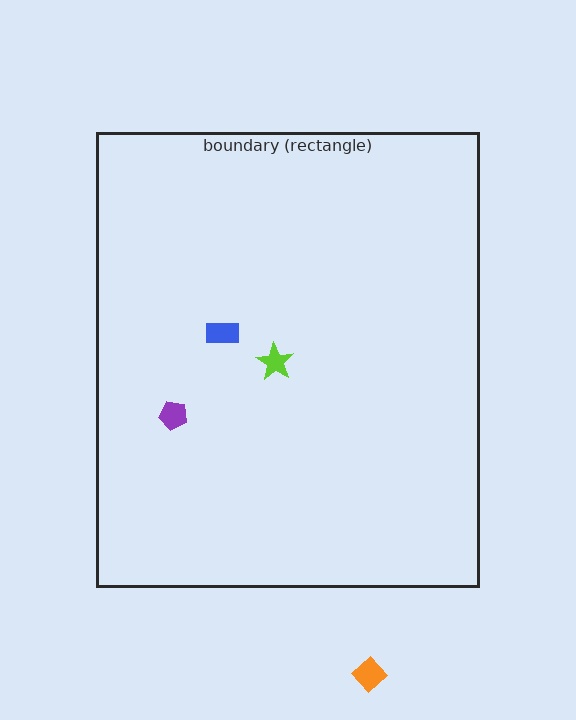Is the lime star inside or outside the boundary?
Inside.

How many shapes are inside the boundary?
3 inside, 1 outside.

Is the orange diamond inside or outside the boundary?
Outside.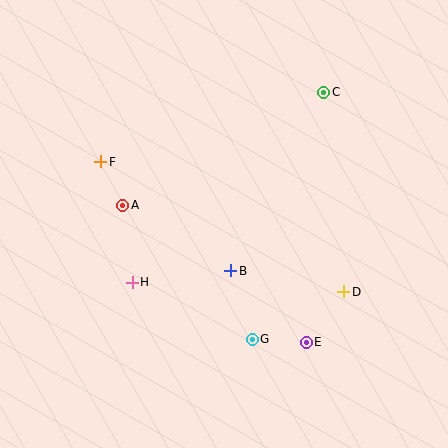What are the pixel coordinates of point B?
Point B is at (231, 271).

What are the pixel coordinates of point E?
Point E is at (306, 342).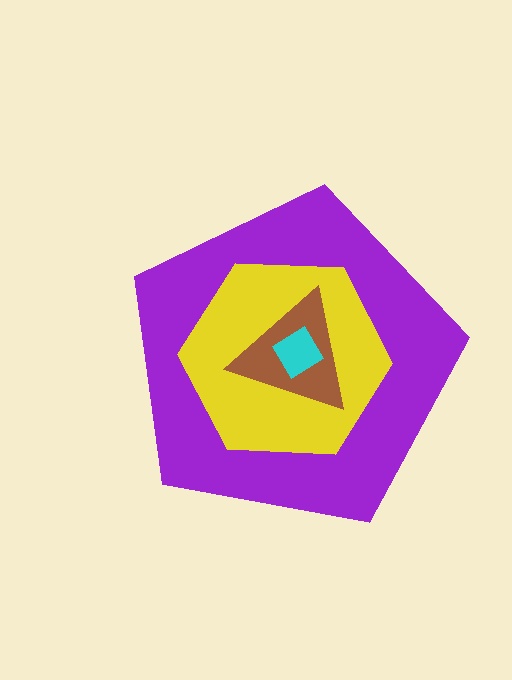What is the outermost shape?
The purple pentagon.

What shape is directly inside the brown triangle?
The cyan diamond.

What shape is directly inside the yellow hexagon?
The brown triangle.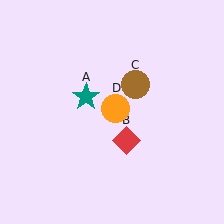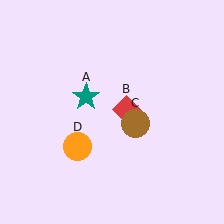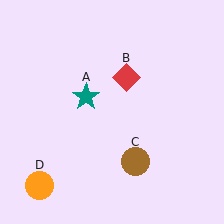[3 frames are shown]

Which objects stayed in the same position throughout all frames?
Teal star (object A) remained stationary.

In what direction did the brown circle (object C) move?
The brown circle (object C) moved down.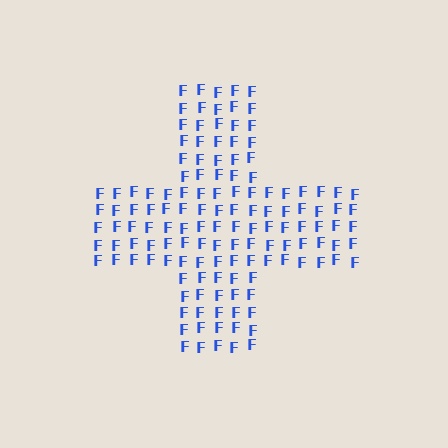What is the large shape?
The large shape is a cross.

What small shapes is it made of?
It is made of small letter F's.